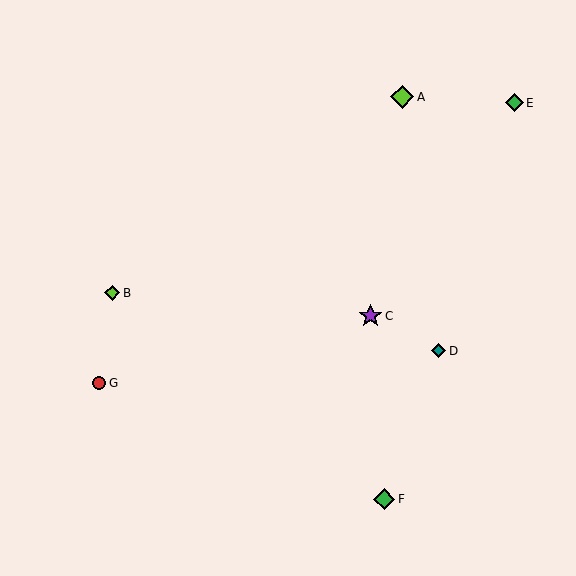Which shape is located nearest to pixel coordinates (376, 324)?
The purple star (labeled C) at (370, 316) is nearest to that location.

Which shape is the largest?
The purple star (labeled C) is the largest.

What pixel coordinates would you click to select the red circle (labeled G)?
Click at (99, 383) to select the red circle G.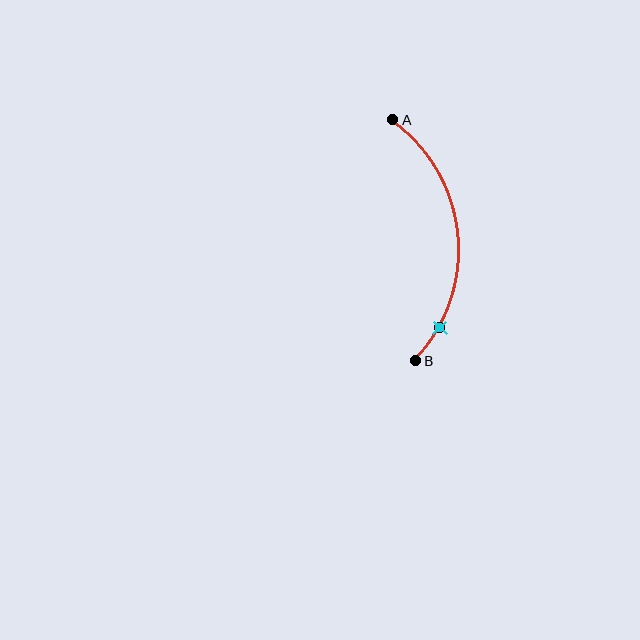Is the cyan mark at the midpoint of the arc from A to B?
No. The cyan mark lies on the arc but is closer to endpoint B. The arc midpoint would be at the point on the curve equidistant along the arc from both A and B.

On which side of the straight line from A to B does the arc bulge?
The arc bulges to the right of the straight line connecting A and B.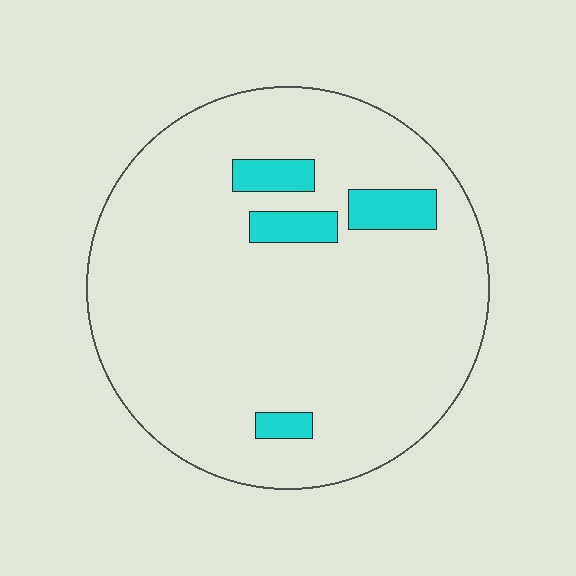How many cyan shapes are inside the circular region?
4.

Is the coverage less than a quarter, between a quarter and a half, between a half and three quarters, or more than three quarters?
Less than a quarter.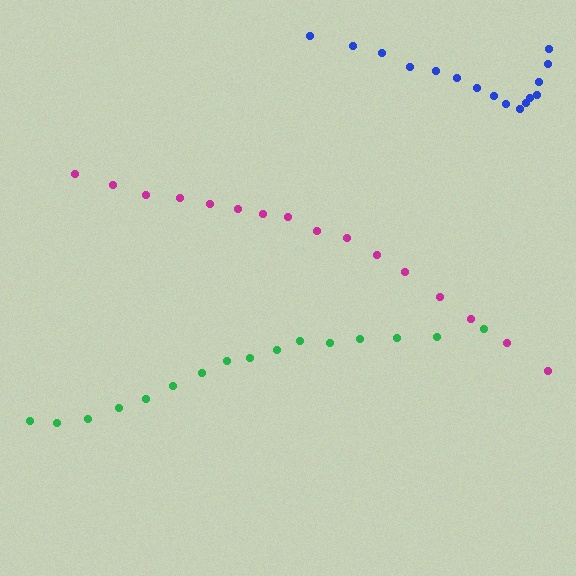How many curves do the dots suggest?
There are 3 distinct paths.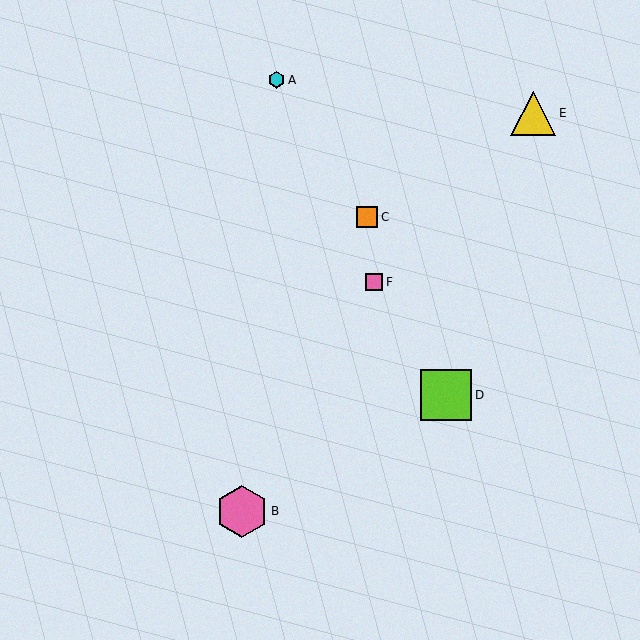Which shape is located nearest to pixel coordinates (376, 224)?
The orange square (labeled C) at (367, 217) is nearest to that location.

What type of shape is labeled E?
Shape E is a yellow triangle.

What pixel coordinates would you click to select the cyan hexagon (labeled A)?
Click at (277, 80) to select the cyan hexagon A.